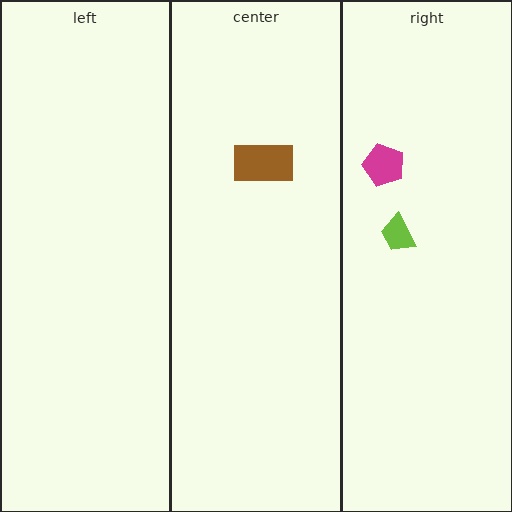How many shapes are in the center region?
1.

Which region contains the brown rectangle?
The center region.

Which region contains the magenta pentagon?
The right region.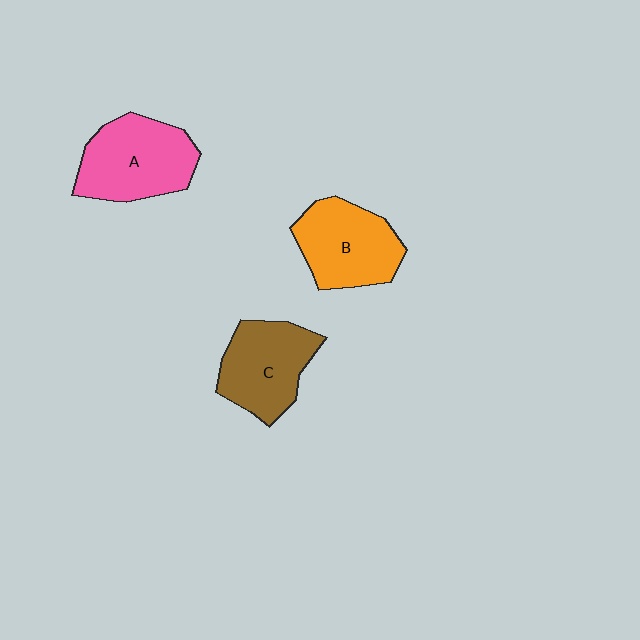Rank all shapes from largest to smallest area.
From largest to smallest: A (pink), B (orange), C (brown).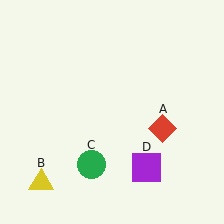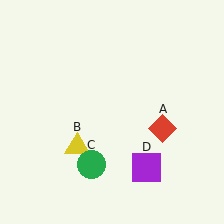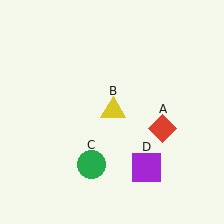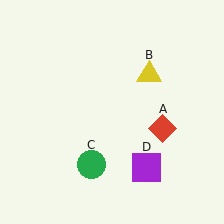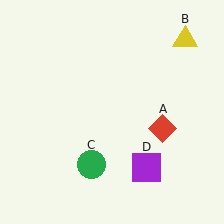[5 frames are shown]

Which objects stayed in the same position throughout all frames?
Red diamond (object A) and green circle (object C) and purple square (object D) remained stationary.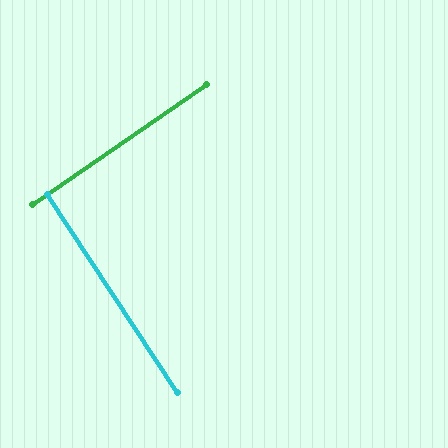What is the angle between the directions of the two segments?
Approximately 89 degrees.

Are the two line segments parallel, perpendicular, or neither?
Perpendicular — they meet at approximately 89°.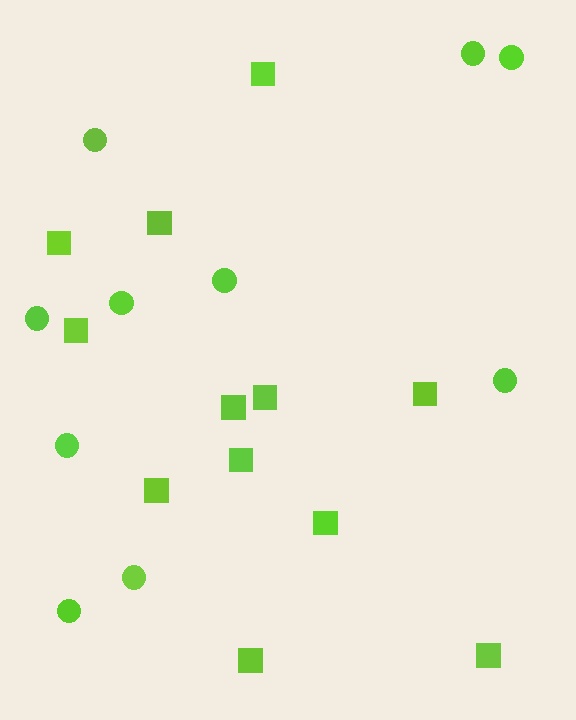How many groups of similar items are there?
There are 2 groups: one group of circles (10) and one group of squares (12).